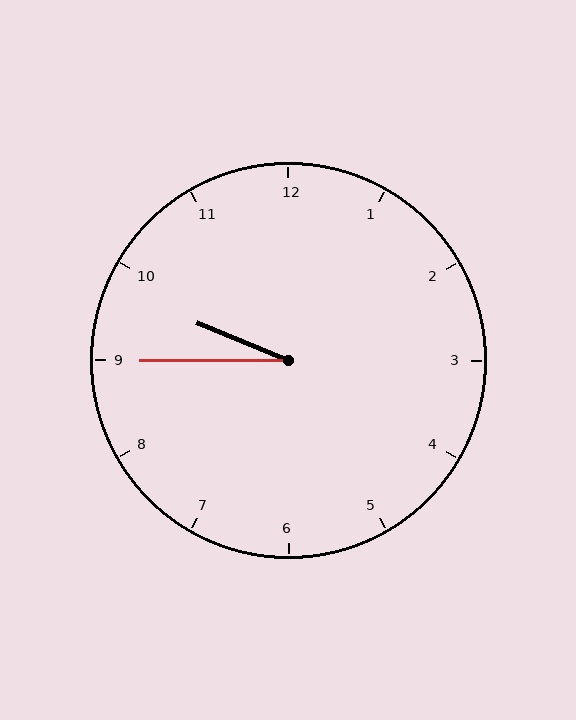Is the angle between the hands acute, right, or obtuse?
It is acute.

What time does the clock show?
9:45.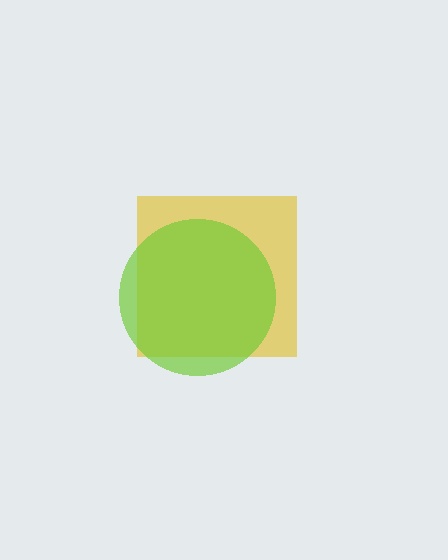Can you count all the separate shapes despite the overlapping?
Yes, there are 2 separate shapes.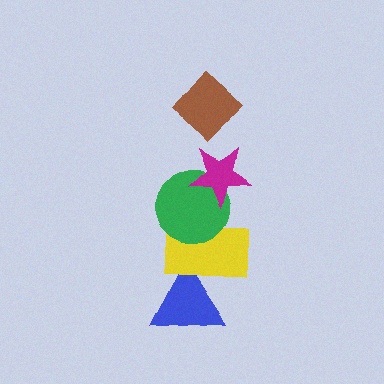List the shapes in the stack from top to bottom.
From top to bottom: the brown diamond, the magenta star, the green circle, the yellow rectangle, the blue triangle.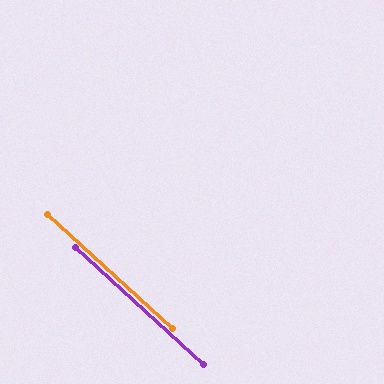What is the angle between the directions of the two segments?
Approximately 0 degrees.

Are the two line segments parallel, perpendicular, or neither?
Parallel — their directions differ by only 0.0°.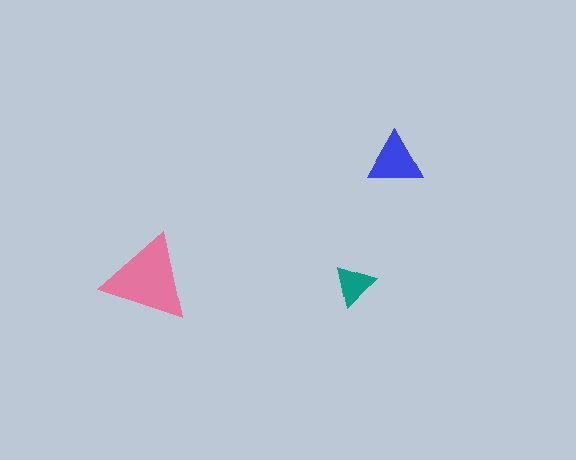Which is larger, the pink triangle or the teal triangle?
The pink one.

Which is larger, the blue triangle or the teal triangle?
The blue one.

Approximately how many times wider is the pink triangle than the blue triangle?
About 1.5 times wider.